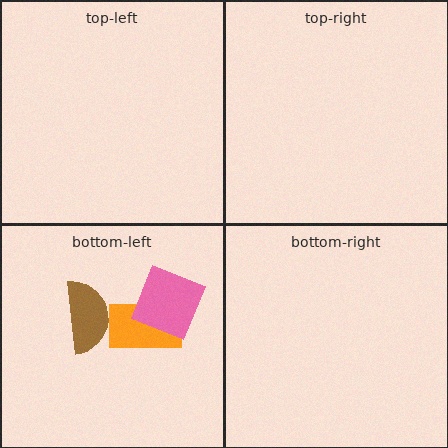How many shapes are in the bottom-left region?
3.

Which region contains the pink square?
The bottom-left region.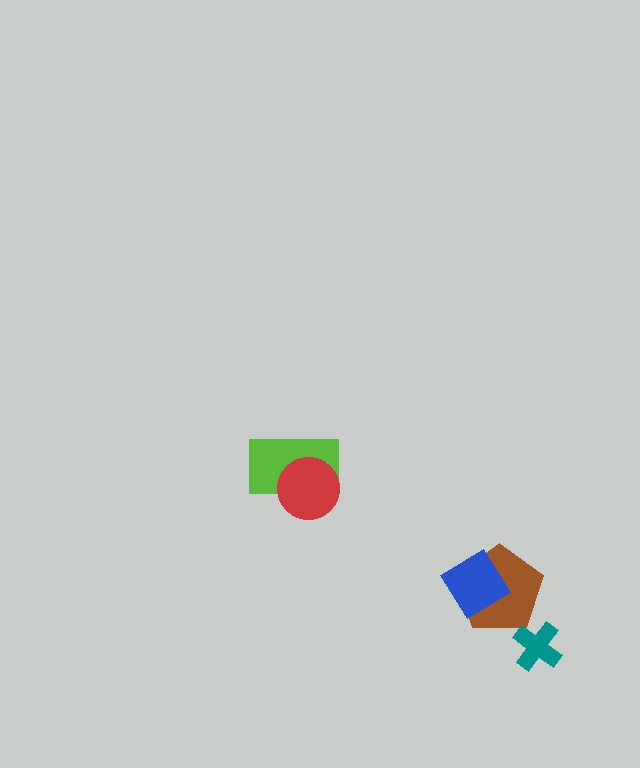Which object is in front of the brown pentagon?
The blue diamond is in front of the brown pentagon.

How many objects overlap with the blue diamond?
1 object overlaps with the blue diamond.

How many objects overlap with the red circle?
1 object overlaps with the red circle.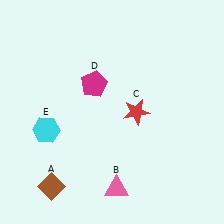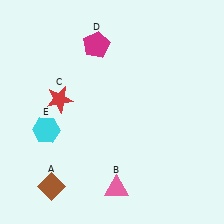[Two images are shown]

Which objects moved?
The objects that moved are: the red star (C), the magenta pentagon (D).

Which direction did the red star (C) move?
The red star (C) moved left.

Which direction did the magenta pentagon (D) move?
The magenta pentagon (D) moved up.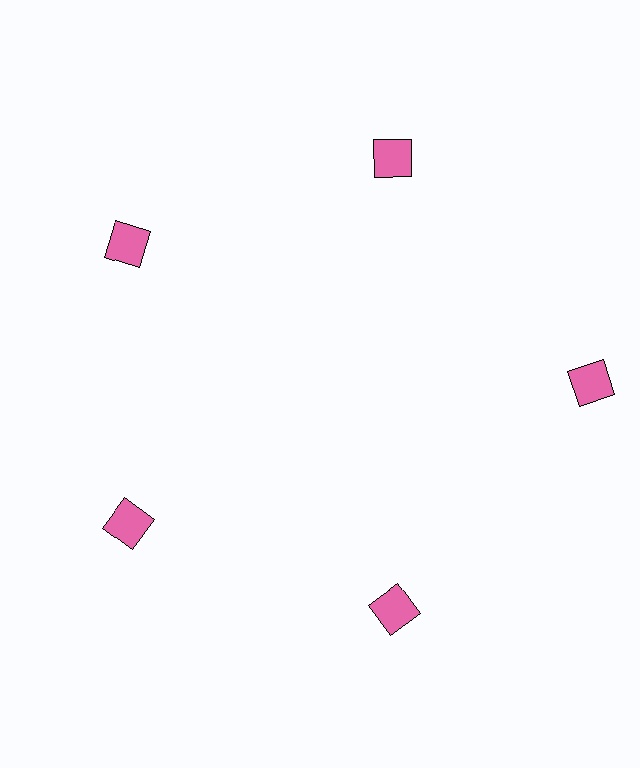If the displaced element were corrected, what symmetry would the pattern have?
It would have 5-fold rotational symmetry — the pattern would map onto itself every 72 degrees.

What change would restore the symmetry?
The symmetry would be restored by moving it inward, back onto the ring so that all 5 squares sit at equal angles and equal distance from the center.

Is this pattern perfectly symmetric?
No. The 5 pink squares are arranged in a ring, but one element near the 3 o'clock position is pushed outward from the center, breaking the 5-fold rotational symmetry.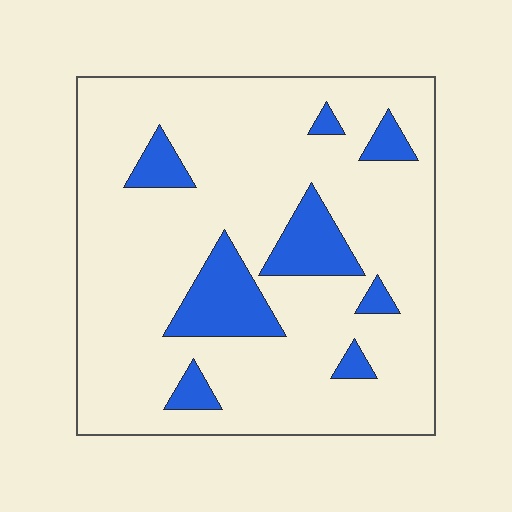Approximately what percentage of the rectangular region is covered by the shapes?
Approximately 15%.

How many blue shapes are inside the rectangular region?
8.